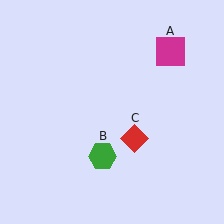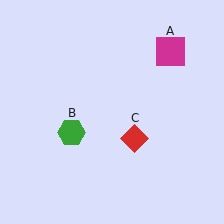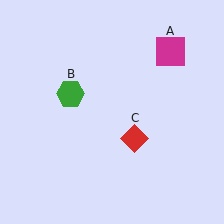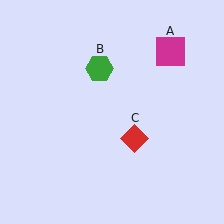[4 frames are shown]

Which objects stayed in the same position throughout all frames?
Magenta square (object A) and red diamond (object C) remained stationary.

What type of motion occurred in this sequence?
The green hexagon (object B) rotated clockwise around the center of the scene.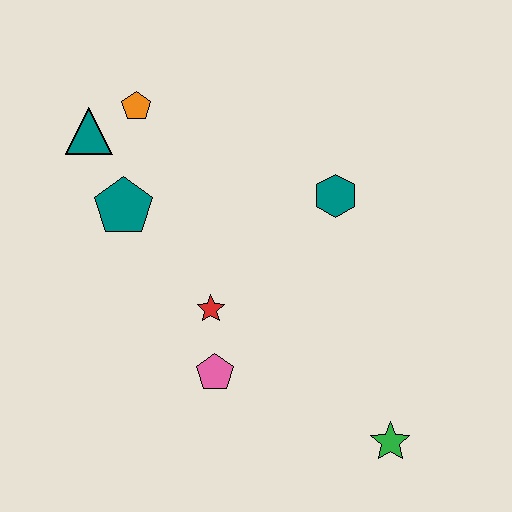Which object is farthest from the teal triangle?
The green star is farthest from the teal triangle.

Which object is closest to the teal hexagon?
The red star is closest to the teal hexagon.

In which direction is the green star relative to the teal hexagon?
The green star is below the teal hexagon.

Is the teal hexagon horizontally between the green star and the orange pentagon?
Yes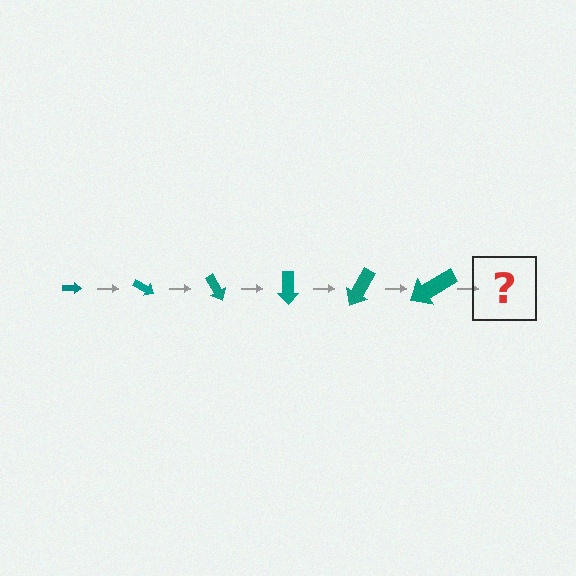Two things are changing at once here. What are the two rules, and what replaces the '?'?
The two rules are that the arrow grows larger each step and it rotates 30 degrees each step. The '?' should be an arrow, larger than the previous one and rotated 180 degrees from the start.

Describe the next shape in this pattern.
It should be an arrow, larger than the previous one and rotated 180 degrees from the start.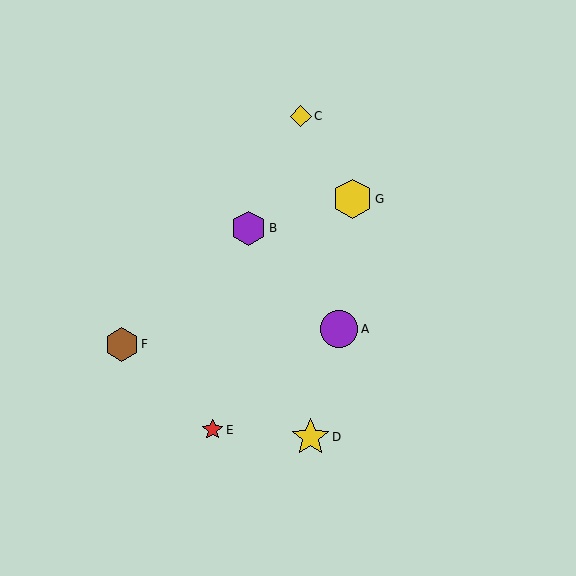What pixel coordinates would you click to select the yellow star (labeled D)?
Click at (310, 437) to select the yellow star D.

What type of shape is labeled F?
Shape F is a brown hexagon.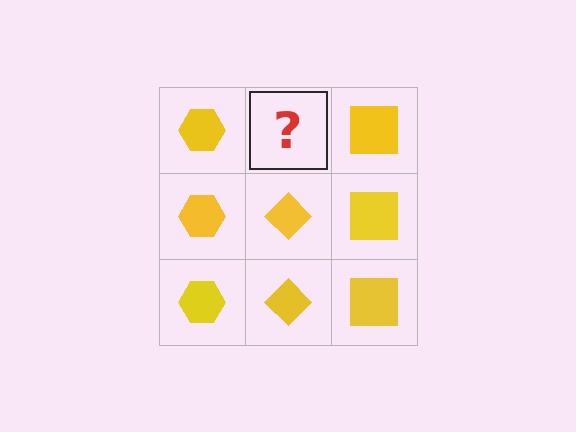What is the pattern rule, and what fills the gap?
The rule is that each column has a consistent shape. The gap should be filled with a yellow diamond.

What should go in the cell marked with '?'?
The missing cell should contain a yellow diamond.